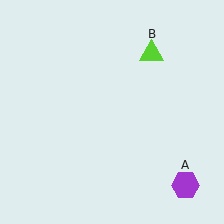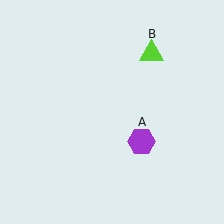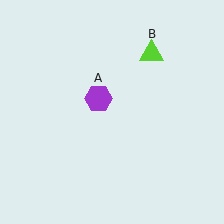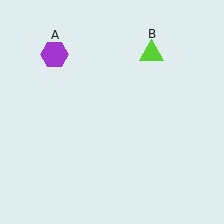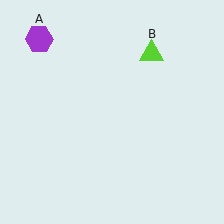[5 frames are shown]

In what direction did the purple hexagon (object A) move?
The purple hexagon (object A) moved up and to the left.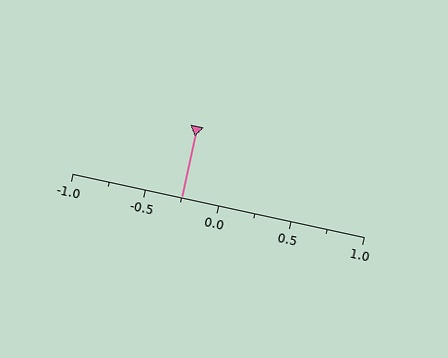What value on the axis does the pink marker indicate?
The marker indicates approximately -0.25.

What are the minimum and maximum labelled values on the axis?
The axis runs from -1.0 to 1.0.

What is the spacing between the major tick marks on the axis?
The major ticks are spaced 0.5 apart.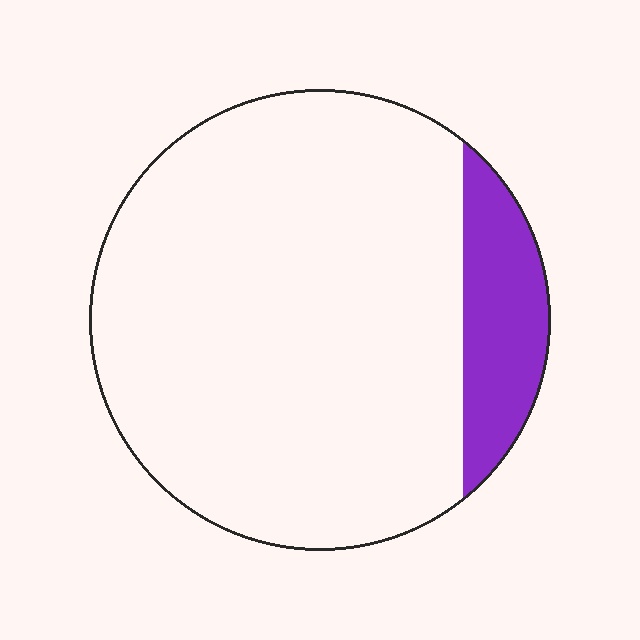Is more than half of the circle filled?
No.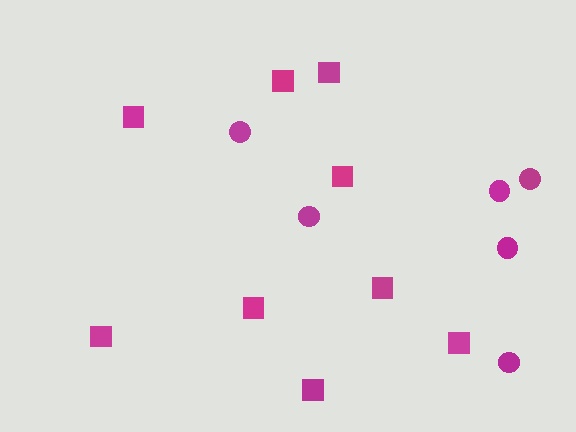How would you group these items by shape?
There are 2 groups: one group of squares (9) and one group of circles (6).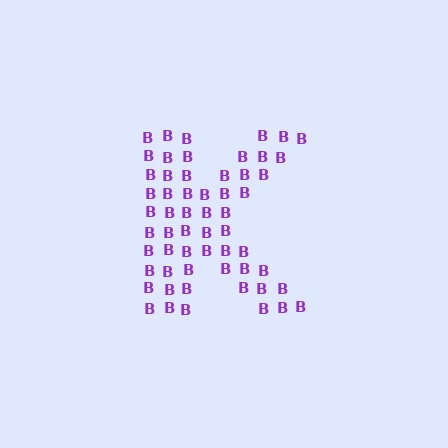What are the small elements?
The small elements are letter B's.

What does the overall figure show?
The overall figure shows the letter K.